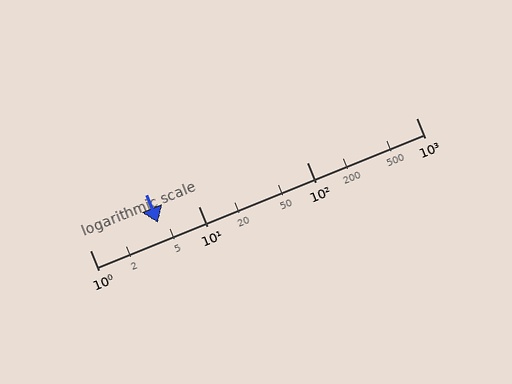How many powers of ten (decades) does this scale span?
The scale spans 3 decades, from 1 to 1000.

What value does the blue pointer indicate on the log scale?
The pointer indicates approximately 4.2.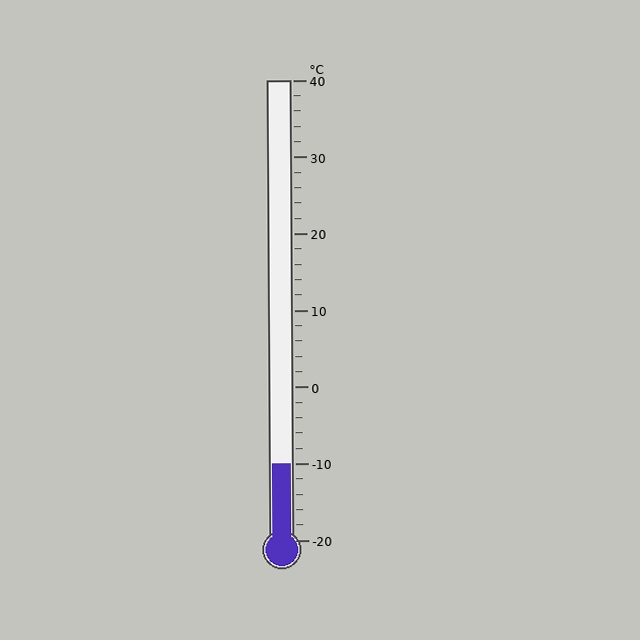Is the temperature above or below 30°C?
The temperature is below 30°C.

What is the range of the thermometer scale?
The thermometer scale ranges from -20°C to 40°C.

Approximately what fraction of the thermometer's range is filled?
The thermometer is filled to approximately 15% of its range.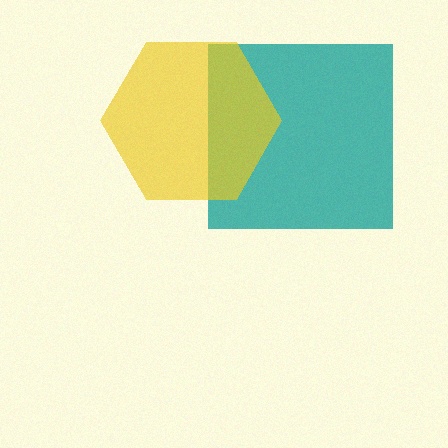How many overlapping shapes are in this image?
There are 2 overlapping shapes in the image.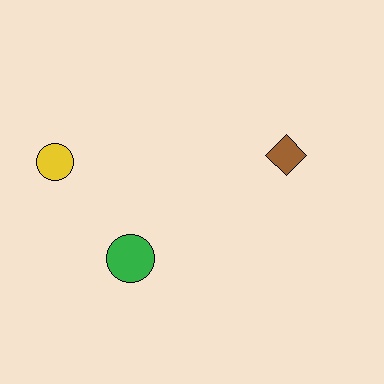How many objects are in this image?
There are 3 objects.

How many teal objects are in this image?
There are no teal objects.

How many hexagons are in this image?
There are no hexagons.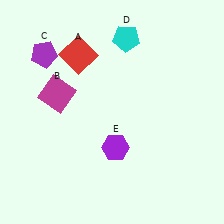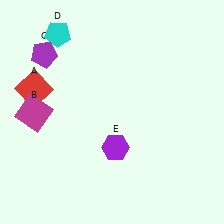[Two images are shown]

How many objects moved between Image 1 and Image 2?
3 objects moved between the two images.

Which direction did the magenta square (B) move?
The magenta square (B) moved left.